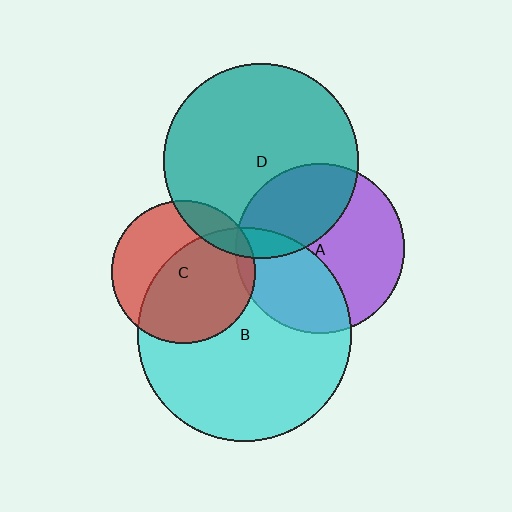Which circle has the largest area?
Circle B (cyan).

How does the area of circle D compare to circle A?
Approximately 1.3 times.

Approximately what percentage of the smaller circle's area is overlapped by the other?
Approximately 60%.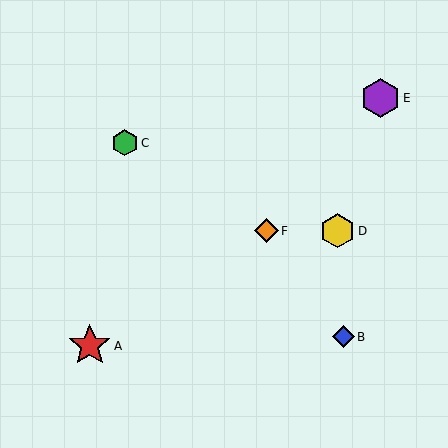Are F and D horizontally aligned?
Yes, both are at y≈231.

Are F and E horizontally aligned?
No, F is at y≈231 and E is at y≈98.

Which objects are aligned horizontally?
Objects D, F are aligned horizontally.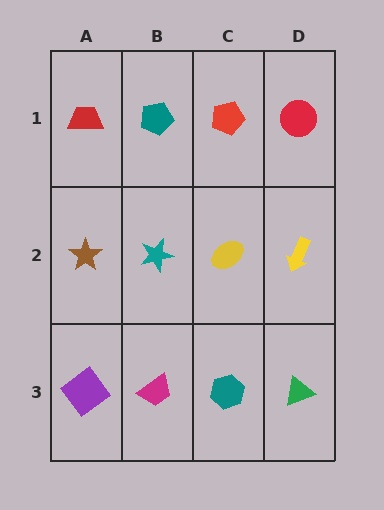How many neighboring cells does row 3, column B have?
3.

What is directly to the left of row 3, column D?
A teal hexagon.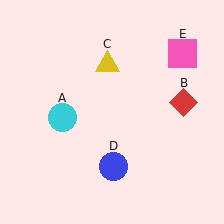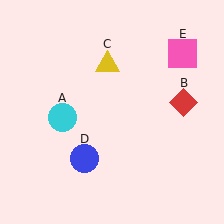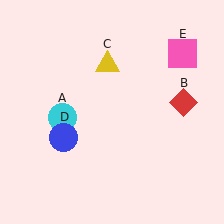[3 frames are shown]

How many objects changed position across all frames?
1 object changed position: blue circle (object D).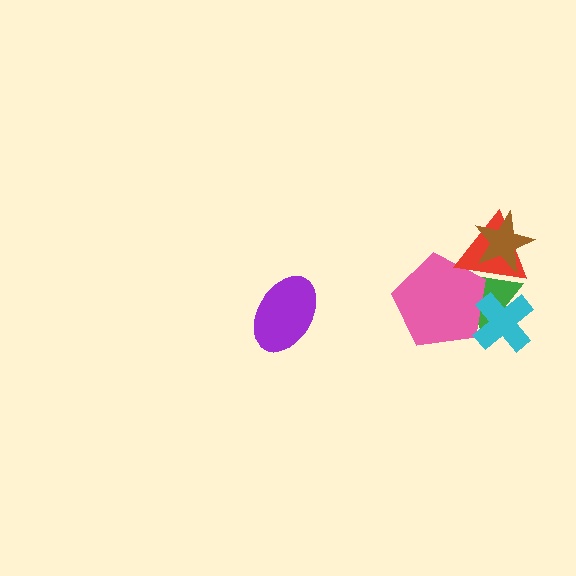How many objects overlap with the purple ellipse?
0 objects overlap with the purple ellipse.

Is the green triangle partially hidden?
Yes, it is partially covered by another shape.